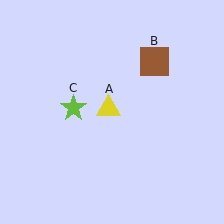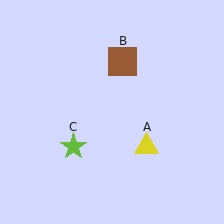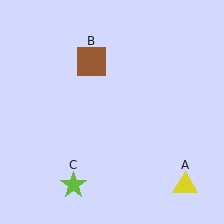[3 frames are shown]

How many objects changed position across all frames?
3 objects changed position: yellow triangle (object A), brown square (object B), lime star (object C).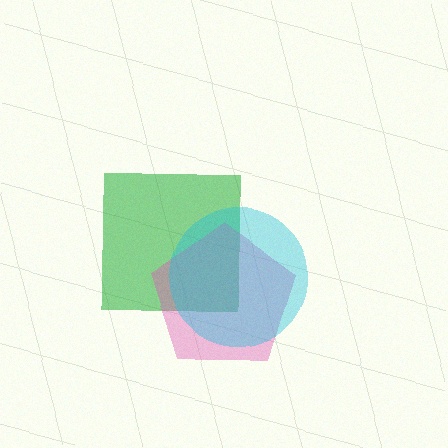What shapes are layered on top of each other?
The layered shapes are: a green square, a pink pentagon, a cyan circle.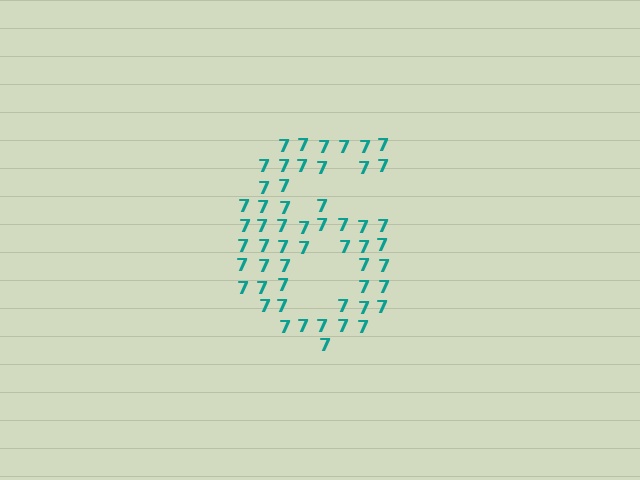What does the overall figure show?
The overall figure shows the digit 6.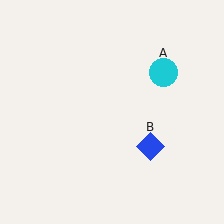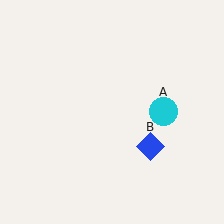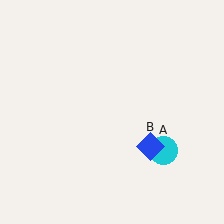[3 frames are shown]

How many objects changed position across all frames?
1 object changed position: cyan circle (object A).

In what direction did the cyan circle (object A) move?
The cyan circle (object A) moved down.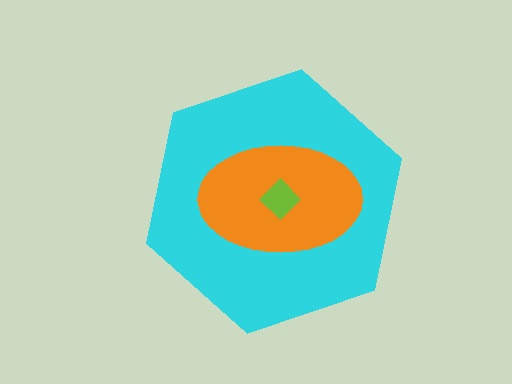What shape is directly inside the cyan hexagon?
The orange ellipse.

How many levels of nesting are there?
3.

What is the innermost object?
The lime diamond.